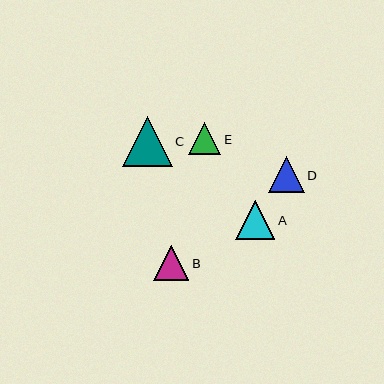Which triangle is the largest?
Triangle C is the largest with a size of approximately 50 pixels.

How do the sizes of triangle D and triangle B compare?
Triangle D and triangle B are approximately the same size.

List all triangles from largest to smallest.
From largest to smallest: C, A, D, B, E.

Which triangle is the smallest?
Triangle E is the smallest with a size of approximately 33 pixels.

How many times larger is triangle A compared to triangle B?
Triangle A is approximately 1.1 times the size of triangle B.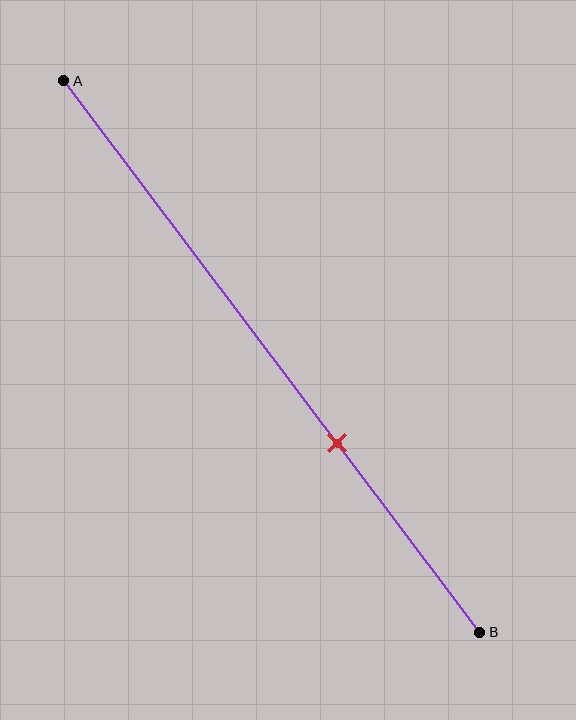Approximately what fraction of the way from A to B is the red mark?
The red mark is approximately 65% of the way from A to B.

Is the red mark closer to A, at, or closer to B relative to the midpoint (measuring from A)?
The red mark is closer to point B than the midpoint of segment AB.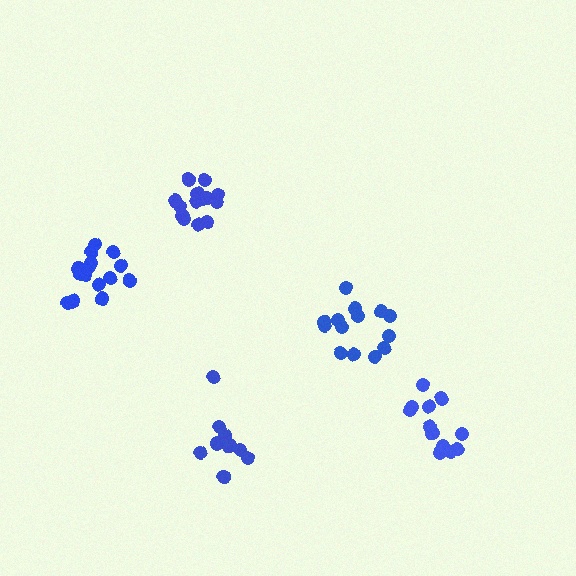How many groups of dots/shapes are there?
There are 5 groups.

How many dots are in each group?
Group 1: 14 dots, Group 2: 12 dots, Group 3: 10 dots, Group 4: 14 dots, Group 5: 15 dots (65 total).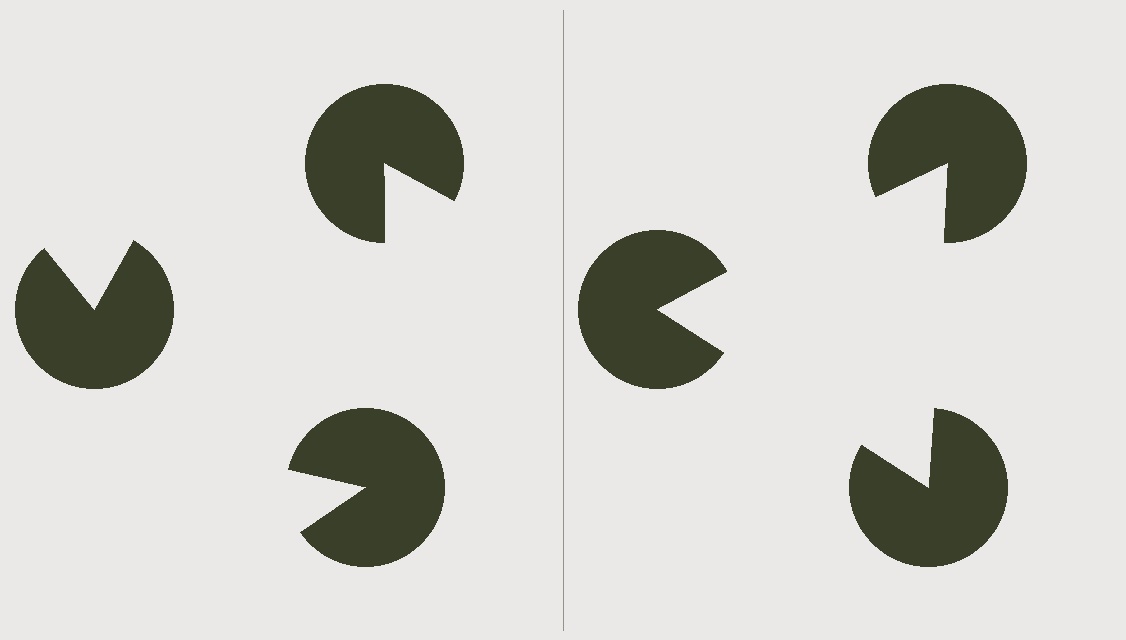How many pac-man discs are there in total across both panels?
6 — 3 on each side.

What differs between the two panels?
The pac-man discs are positioned identically on both sides; only the wedge orientations differ. On the right they align to a triangle; on the left they are misaligned.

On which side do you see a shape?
An illusory triangle appears on the right side. On the left side the wedge cuts are rotated, so no coherent shape forms.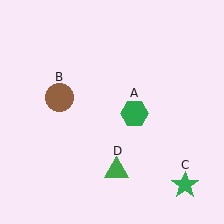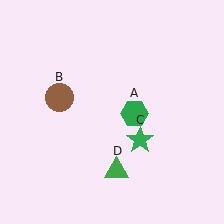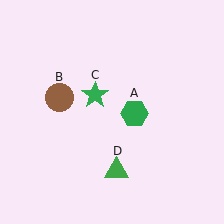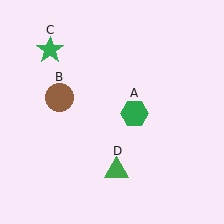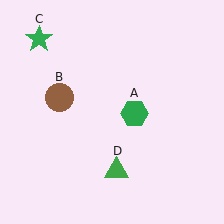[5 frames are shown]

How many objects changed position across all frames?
1 object changed position: green star (object C).